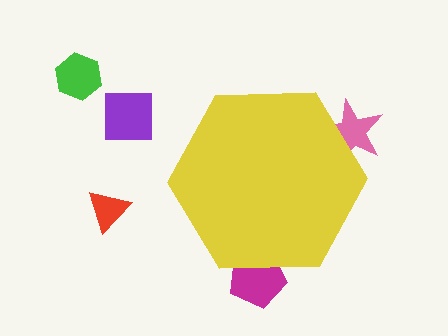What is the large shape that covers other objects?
A yellow hexagon.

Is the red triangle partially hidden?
No, the red triangle is fully visible.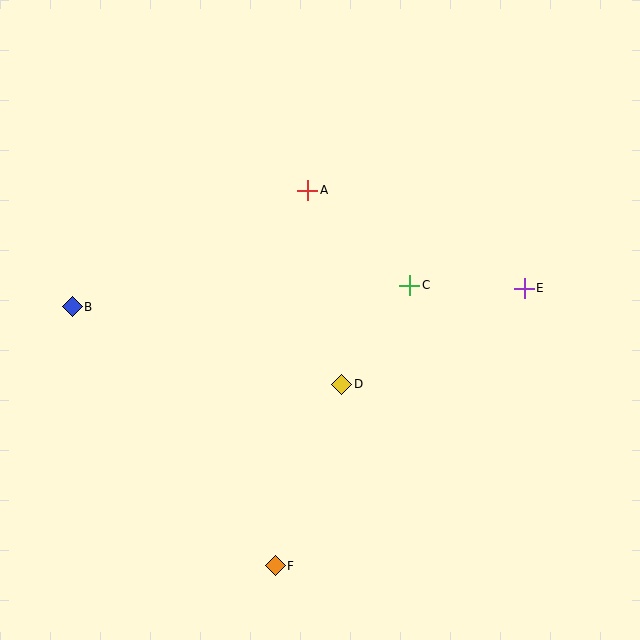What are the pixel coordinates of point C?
Point C is at (410, 285).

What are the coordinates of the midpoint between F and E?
The midpoint between F and E is at (400, 427).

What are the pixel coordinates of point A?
Point A is at (308, 190).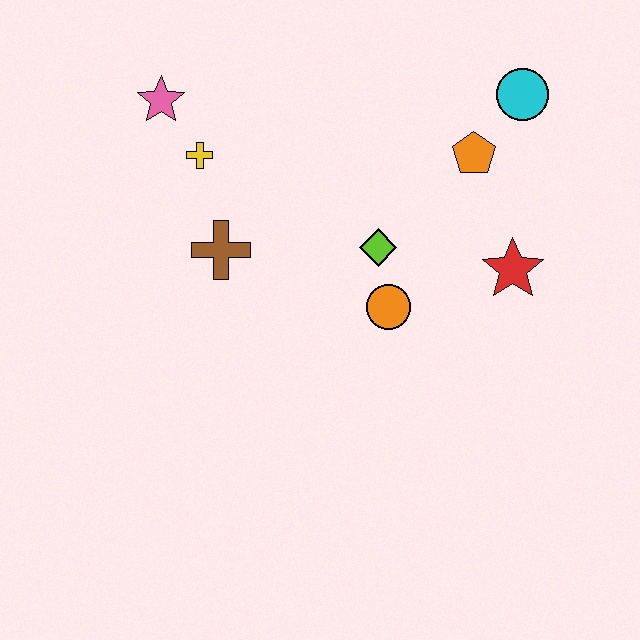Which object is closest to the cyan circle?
The orange pentagon is closest to the cyan circle.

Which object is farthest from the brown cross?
The cyan circle is farthest from the brown cross.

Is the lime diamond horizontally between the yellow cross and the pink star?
No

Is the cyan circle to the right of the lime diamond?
Yes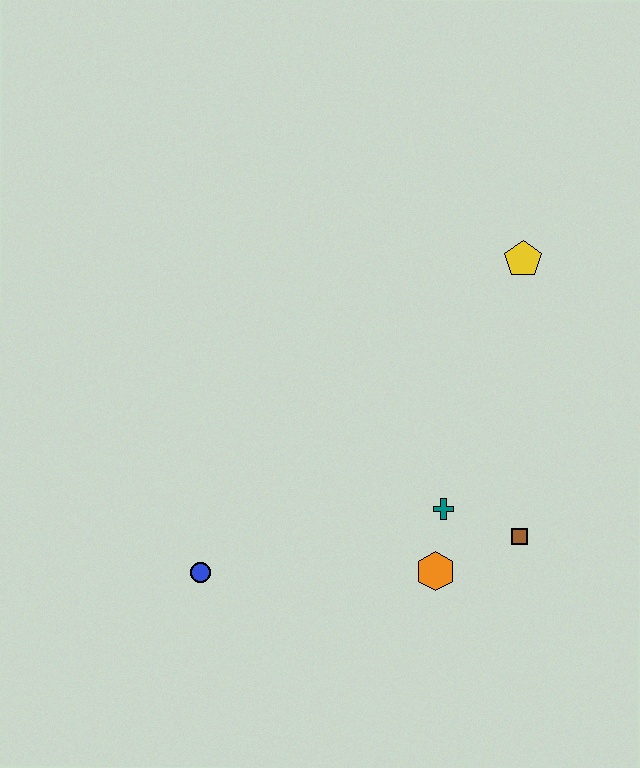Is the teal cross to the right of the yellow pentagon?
No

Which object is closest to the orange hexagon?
The teal cross is closest to the orange hexagon.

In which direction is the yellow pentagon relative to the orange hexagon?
The yellow pentagon is above the orange hexagon.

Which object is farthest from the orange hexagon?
The yellow pentagon is farthest from the orange hexagon.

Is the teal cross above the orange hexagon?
Yes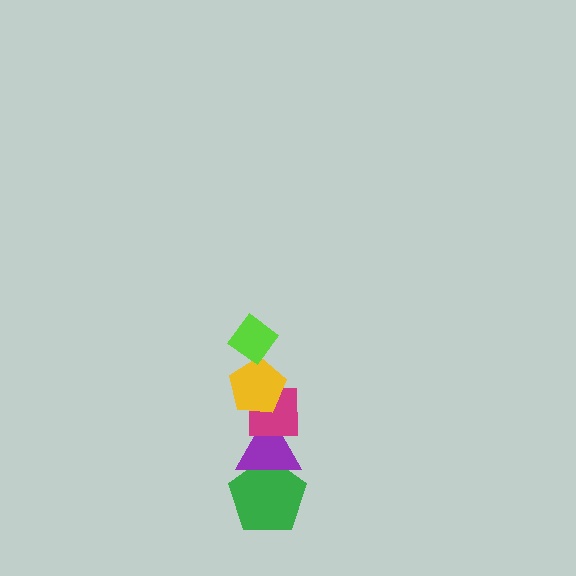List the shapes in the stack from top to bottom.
From top to bottom: the lime diamond, the yellow pentagon, the magenta square, the purple triangle, the green pentagon.